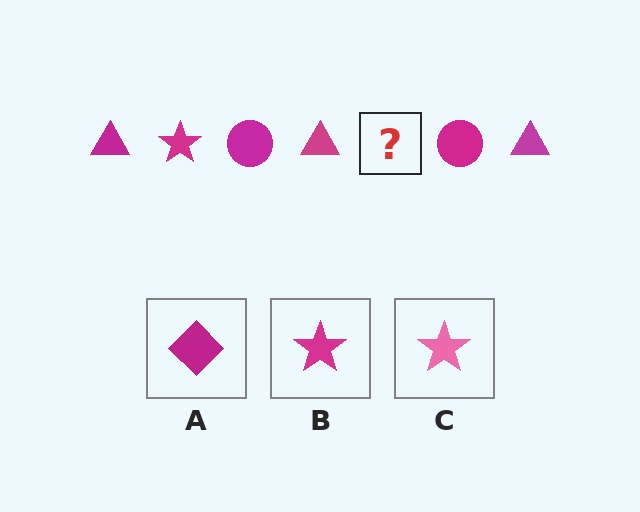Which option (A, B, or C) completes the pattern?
B.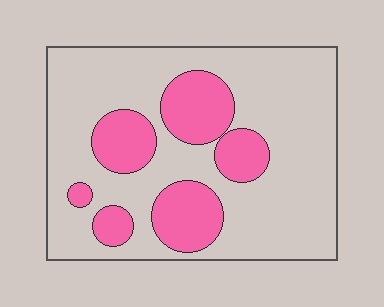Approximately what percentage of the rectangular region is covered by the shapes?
Approximately 25%.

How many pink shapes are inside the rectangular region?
6.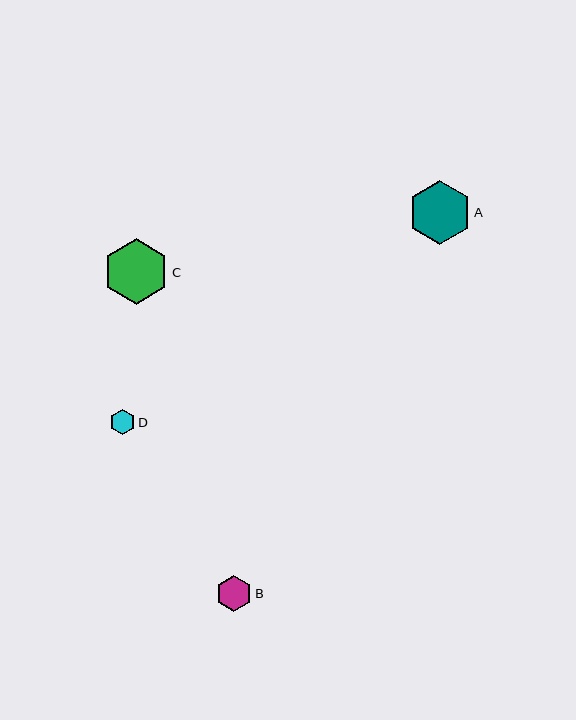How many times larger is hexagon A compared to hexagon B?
Hexagon A is approximately 1.8 times the size of hexagon B.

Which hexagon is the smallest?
Hexagon D is the smallest with a size of approximately 25 pixels.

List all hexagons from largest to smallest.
From largest to smallest: C, A, B, D.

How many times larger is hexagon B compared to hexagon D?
Hexagon B is approximately 1.4 times the size of hexagon D.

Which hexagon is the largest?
Hexagon C is the largest with a size of approximately 65 pixels.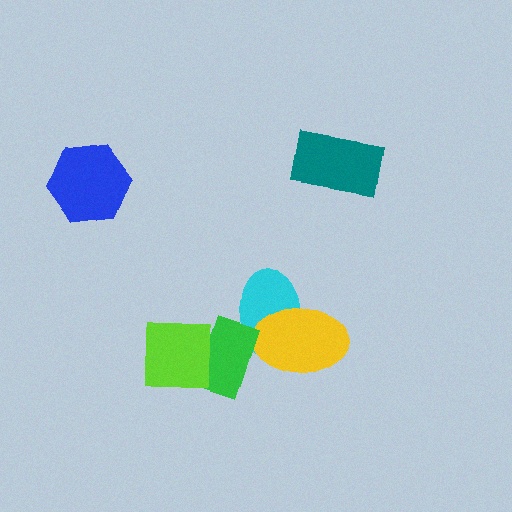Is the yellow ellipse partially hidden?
Yes, it is partially covered by another shape.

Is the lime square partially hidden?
No, no other shape covers it.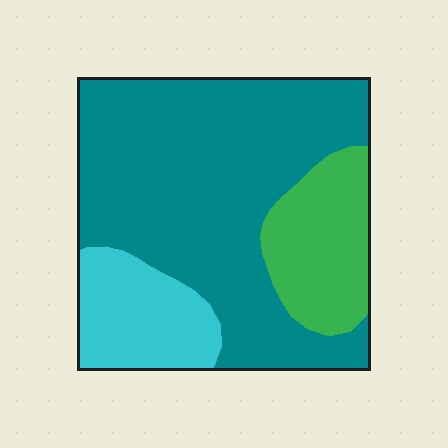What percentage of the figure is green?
Green covers around 20% of the figure.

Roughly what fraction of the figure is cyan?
Cyan covers 17% of the figure.